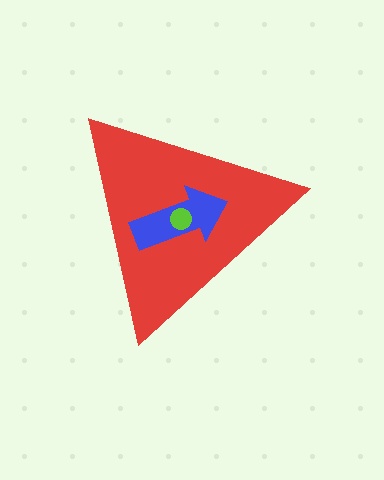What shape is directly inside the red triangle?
The blue arrow.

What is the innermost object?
The lime circle.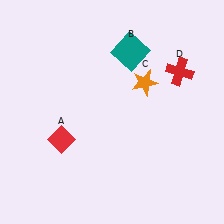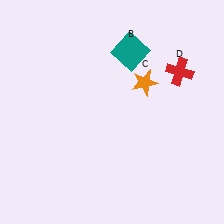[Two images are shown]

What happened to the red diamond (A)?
The red diamond (A) was removed in Image 2. It was in the bottom-left area of Image 1.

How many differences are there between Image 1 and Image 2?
There is 1 difference between the two images.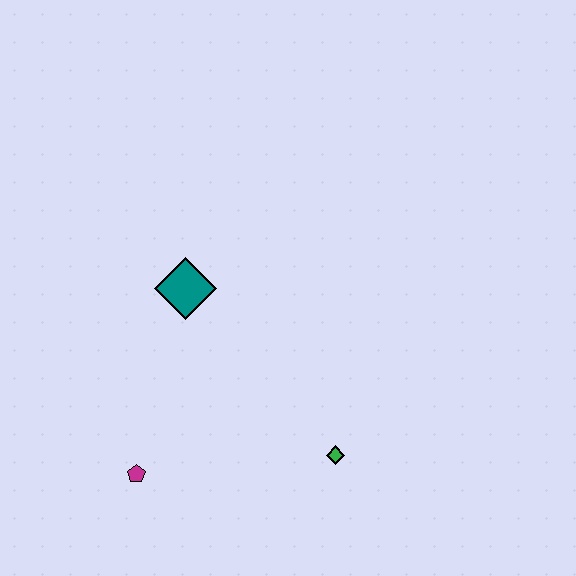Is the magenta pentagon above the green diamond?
No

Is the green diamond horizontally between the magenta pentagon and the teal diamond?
No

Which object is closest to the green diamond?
The magenta pentagon is closest to the green diamond.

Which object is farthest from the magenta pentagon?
The green diamond is farthest from the magenta pentagon.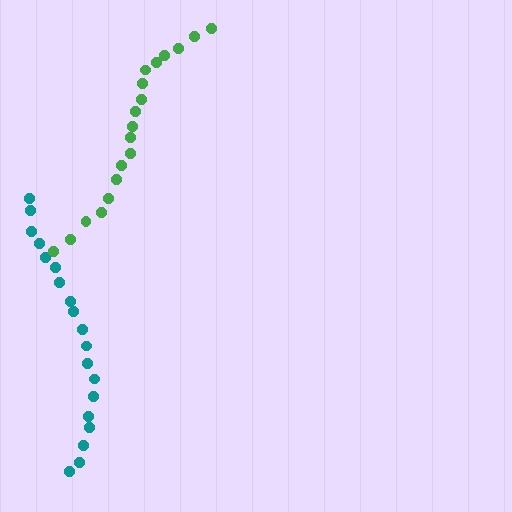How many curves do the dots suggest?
There are 2 distinct paths.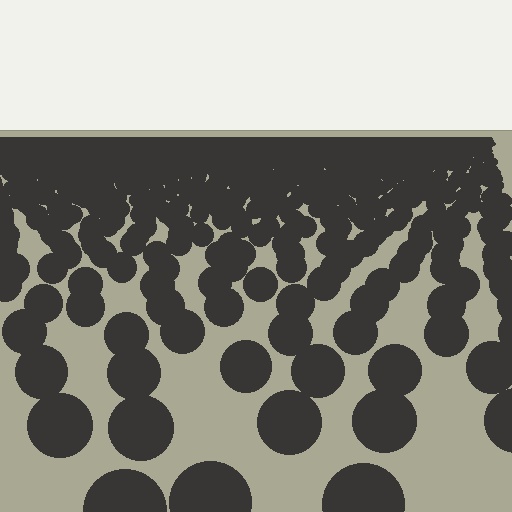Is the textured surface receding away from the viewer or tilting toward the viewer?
The surface is receding away from the viewer. Texture elements get smaller and denser toward the top.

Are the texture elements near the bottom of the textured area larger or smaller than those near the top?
Larger. Near the bottom, elements are closer to the viewer and appear at a bigger on-screen size.